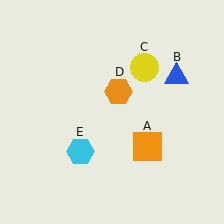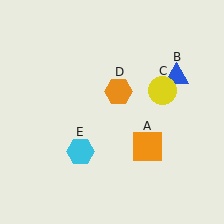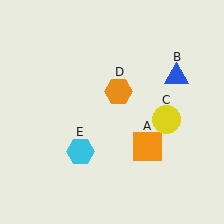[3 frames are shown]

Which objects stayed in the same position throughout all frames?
Orange square (object A) and blue triangle (object B) and orange hexagon (object D) and cyan hexagon (object E) remained stationary.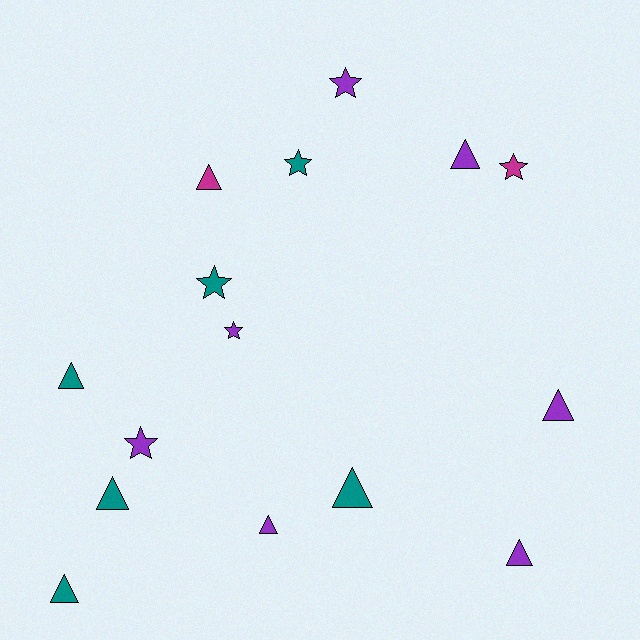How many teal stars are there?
There are 2 teal stars.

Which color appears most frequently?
Purple, with 7 objects.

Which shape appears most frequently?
Triangle, with 9 objects.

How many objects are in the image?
There are 15 objects.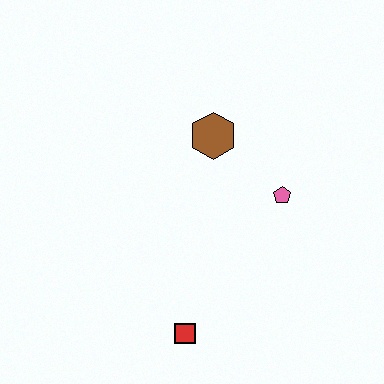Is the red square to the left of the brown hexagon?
Yes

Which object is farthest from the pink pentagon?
The red square is farthest from the pink pentagon.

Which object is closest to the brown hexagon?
The pink pentagon is closest to the brown hexagon.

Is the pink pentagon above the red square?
Yes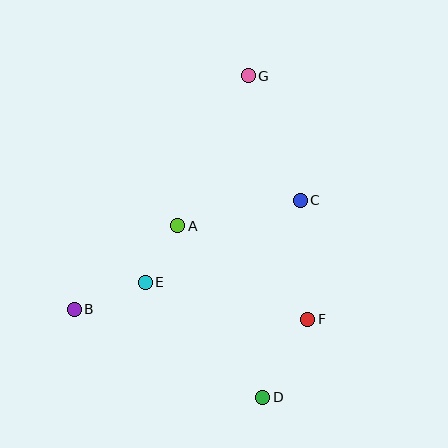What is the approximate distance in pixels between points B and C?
The distance between B and C is approximately 251 pixels.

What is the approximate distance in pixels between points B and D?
The distance between B and D is approximately 208 pixels.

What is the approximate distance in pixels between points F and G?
The distance between F and G is approximately 251 pixels.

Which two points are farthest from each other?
Points D and G are farthest from each other.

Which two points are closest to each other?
Points A and E are closest to each other.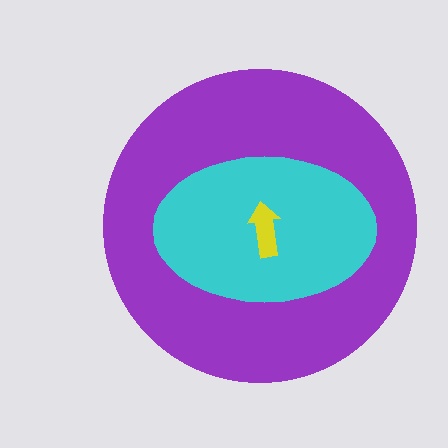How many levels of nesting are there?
3.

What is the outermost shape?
The purple circle.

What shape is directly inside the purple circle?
The cyan ellipse.